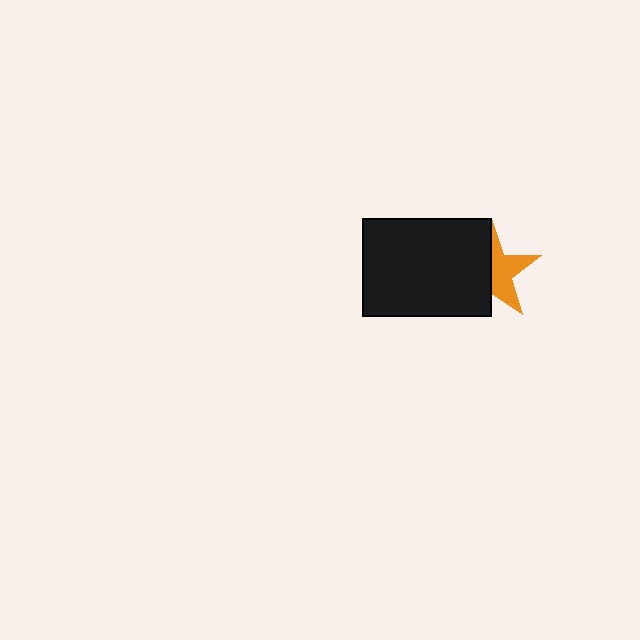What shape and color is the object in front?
The object in front is a black rectangle.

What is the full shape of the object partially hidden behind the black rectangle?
The partially hidden object is an orange star.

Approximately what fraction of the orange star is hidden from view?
Roughly 50% of the orange star is hidden behind the black rectangle.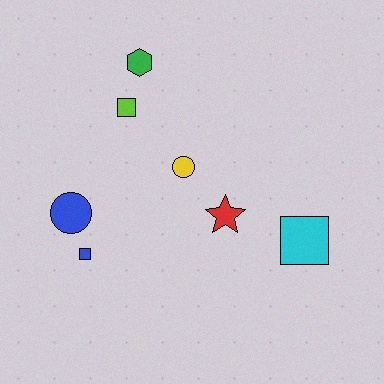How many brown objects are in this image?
There are no brown objects.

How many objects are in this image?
There are 7 objects.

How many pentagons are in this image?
There are no pentagons.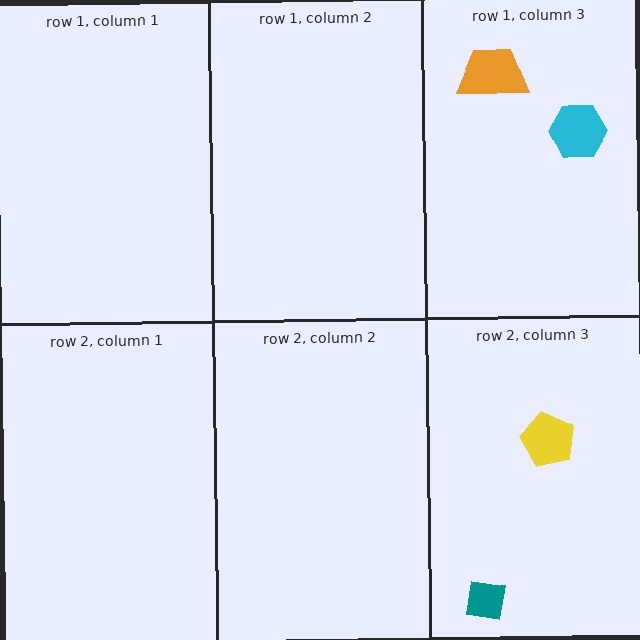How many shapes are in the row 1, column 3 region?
2.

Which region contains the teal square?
The row 2, column 3 region.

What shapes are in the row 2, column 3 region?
The yellow pentagon, the teal square.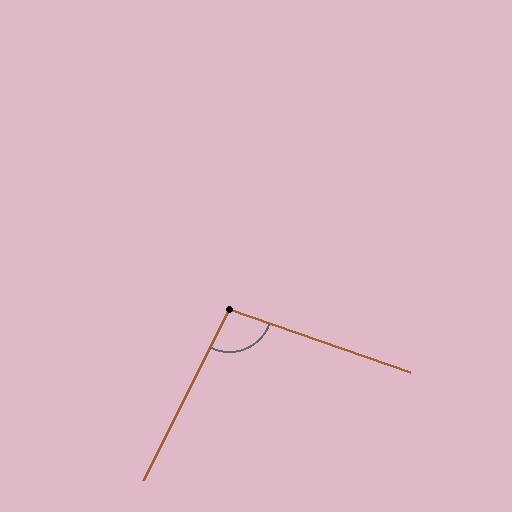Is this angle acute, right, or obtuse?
It is obtuse.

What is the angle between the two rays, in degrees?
Approximately 98 degrees.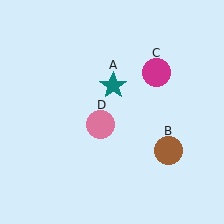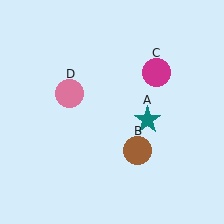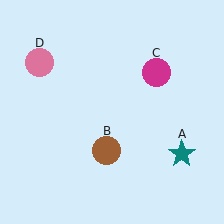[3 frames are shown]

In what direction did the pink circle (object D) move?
The pink circle (object D) moved up and to the left.